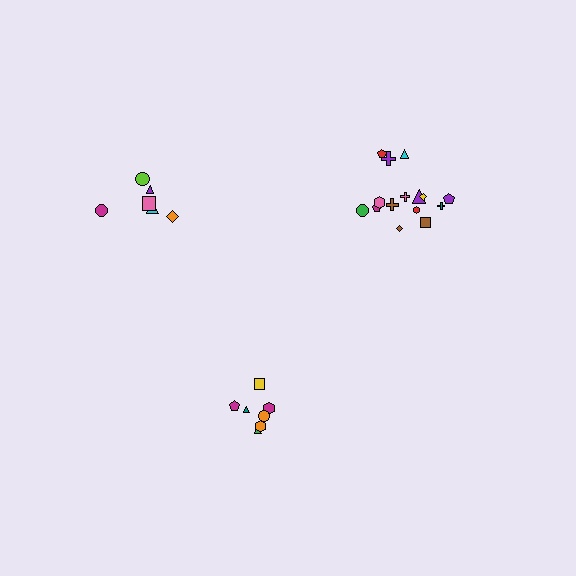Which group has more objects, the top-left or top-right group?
The top-right group.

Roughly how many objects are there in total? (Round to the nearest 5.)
Roughly 30 objects in total.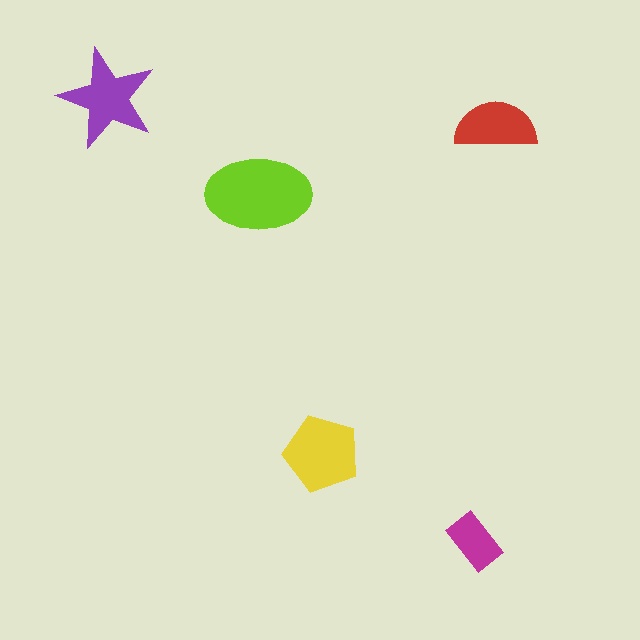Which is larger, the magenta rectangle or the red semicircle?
The red semicircle.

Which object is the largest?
The lime ellipse.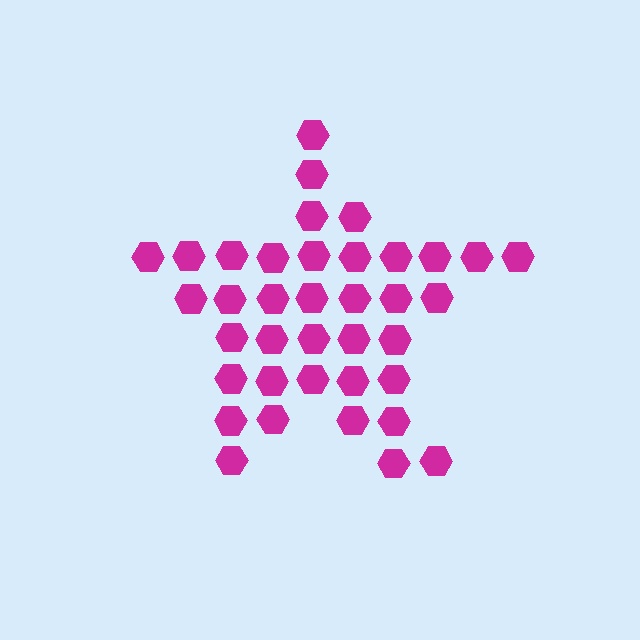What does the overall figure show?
The overall figure shows a star.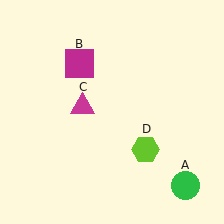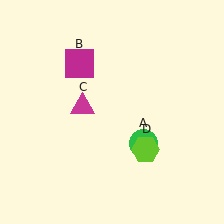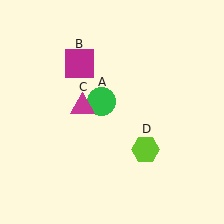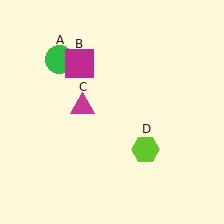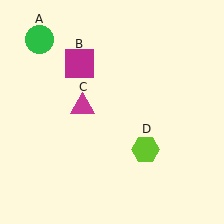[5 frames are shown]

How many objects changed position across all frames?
1 object changed position: green circle (object A).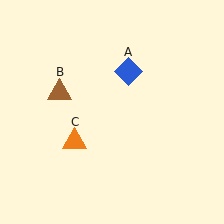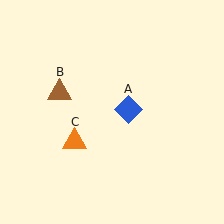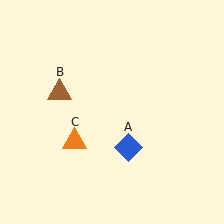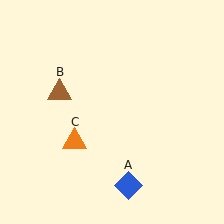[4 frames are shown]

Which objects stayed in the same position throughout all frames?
Brown triangle (object B) and orange triangle (object C) remained stationary.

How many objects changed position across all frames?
1 object changed position: blue diamond (object A).